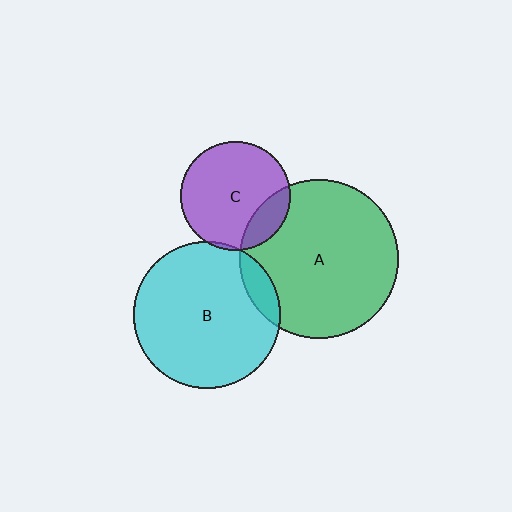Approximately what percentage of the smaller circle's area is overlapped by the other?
Approximately 5%.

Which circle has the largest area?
Circle A (green).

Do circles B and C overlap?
Yes.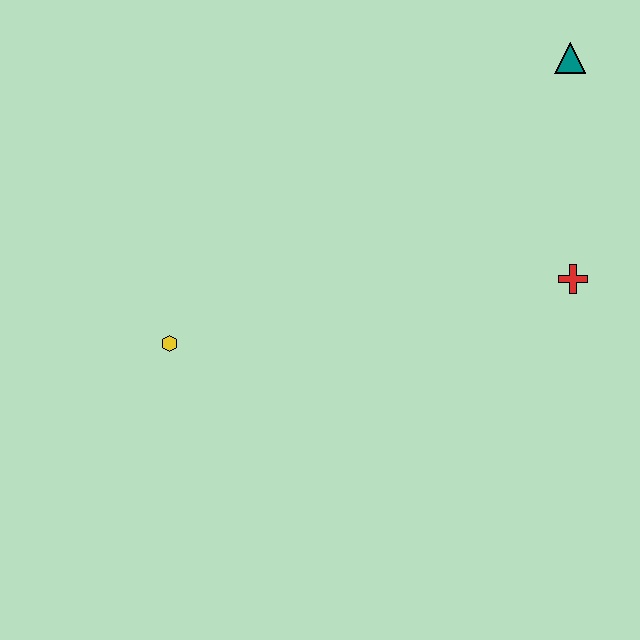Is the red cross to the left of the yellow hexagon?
No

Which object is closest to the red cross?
The teal triangle is closest to the red cross.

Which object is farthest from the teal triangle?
The yellow hexagon is farthest from the teal triangle.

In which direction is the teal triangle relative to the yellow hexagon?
The teal triangle is to the right of the yellow hexagon.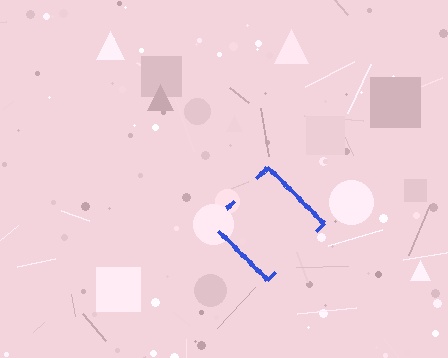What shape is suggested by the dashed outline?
The dashed outline suggests a diamond.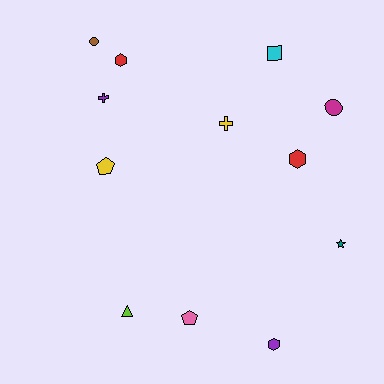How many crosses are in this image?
There are 2 crosses.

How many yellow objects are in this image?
There are 2 yellow objects.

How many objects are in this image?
There are 12 objects.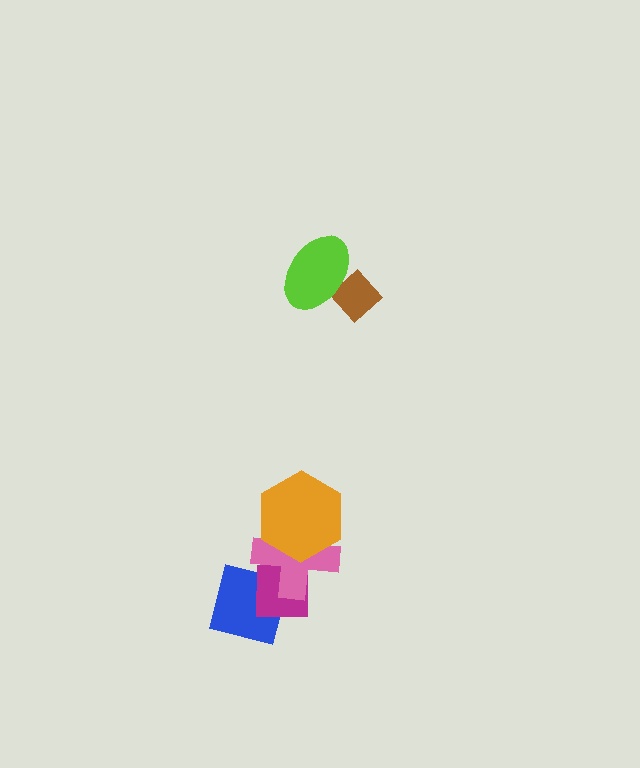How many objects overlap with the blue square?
2 objects overlap with the blue square.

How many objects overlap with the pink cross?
3 objects overlap with the pink cross.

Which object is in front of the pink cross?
The orange hexagon is in front of the pink cross.